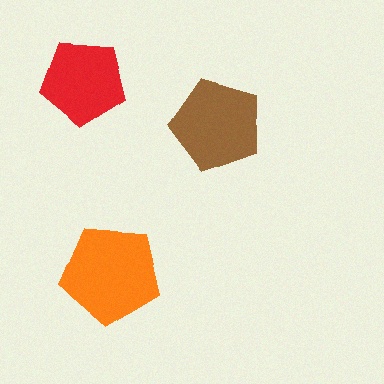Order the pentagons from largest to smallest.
the orange one, the brown one, the red one.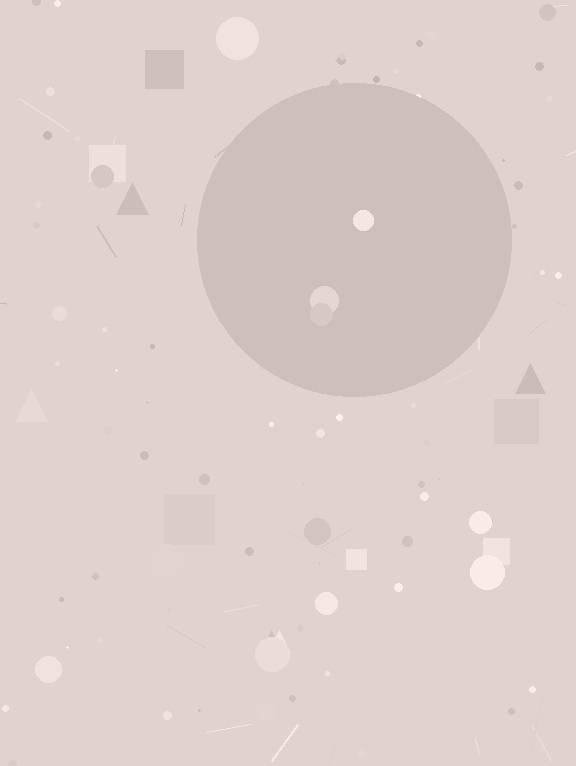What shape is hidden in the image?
A circle is hidden in the image.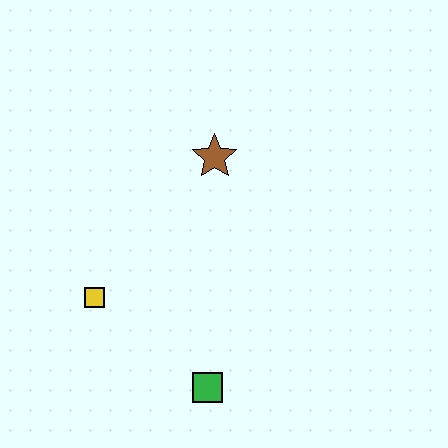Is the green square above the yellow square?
No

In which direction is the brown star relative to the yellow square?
The brown star is above the yellow square.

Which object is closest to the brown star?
The yellow square is closest to the brown star.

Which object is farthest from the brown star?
The green square is farthest from the brown star.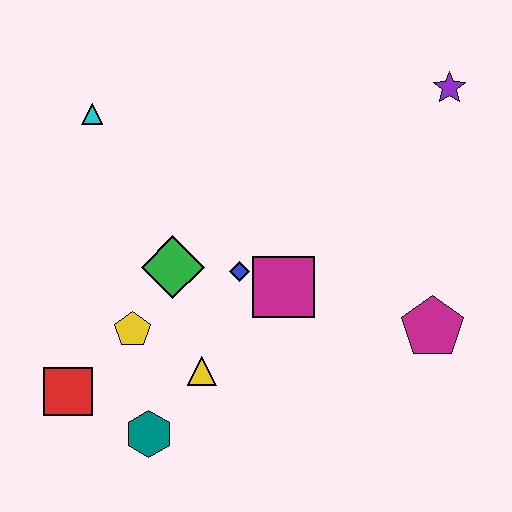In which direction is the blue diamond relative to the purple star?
The blue diamond is to the left of the purple star.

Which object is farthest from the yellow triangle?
The purple star is farthest from the yellow triangle.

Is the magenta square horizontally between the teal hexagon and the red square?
No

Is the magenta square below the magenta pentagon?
No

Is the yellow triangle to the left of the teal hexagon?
No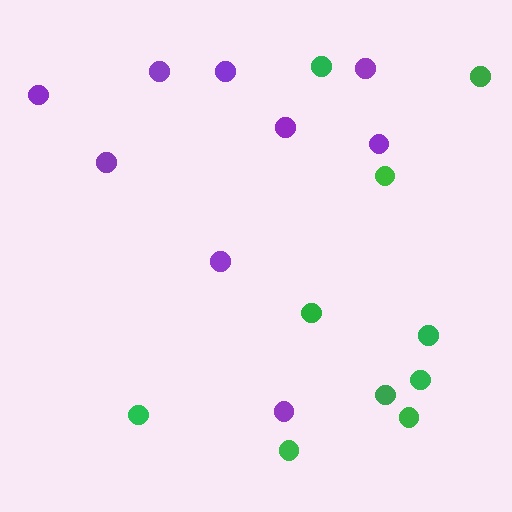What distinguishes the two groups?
There are 2 groups: one group of purple circles (9) and one group of green circles (10).